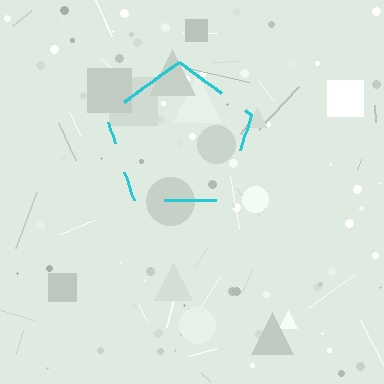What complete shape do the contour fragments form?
The contour fragments form a pentagon.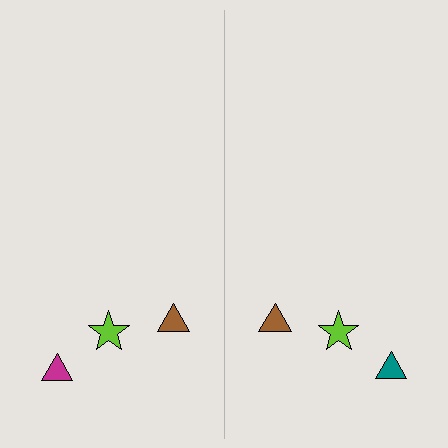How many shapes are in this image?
There are 6 shapes in this image.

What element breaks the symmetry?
The teal triangle on the right side breaks the symmetry — its mirror counterpart is magenta.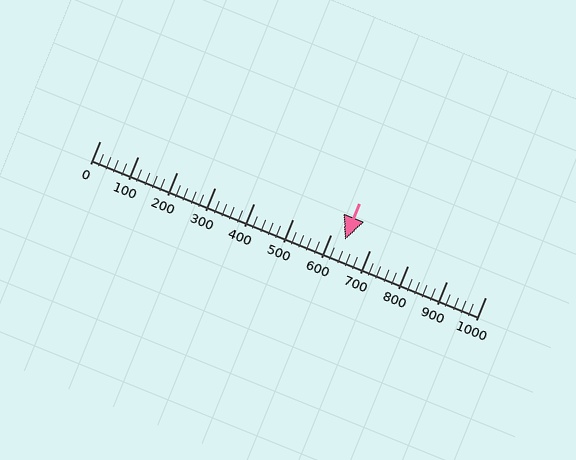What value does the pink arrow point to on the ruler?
The pink arrow points to approximately 635.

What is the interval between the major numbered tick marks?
The major tick marks are spaced 100 units apart.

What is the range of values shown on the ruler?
The ruler shows values from 0 to 1000.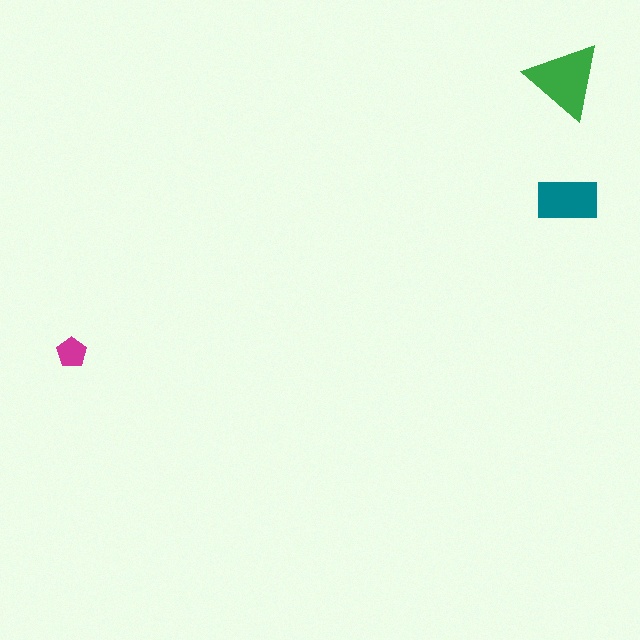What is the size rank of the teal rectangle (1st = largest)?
2nd.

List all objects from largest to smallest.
The green triangle, the teal rectangle, the magenta pentagon.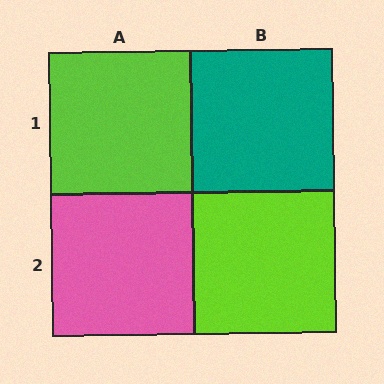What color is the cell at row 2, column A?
Pink.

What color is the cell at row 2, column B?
Lime.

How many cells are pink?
1 cell is pink.